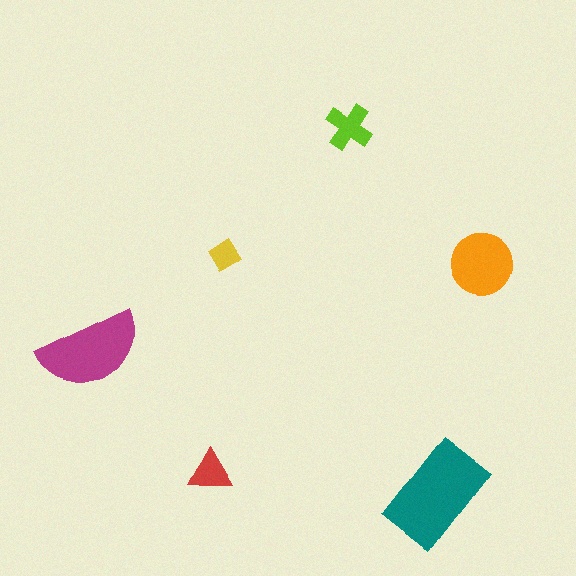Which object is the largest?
The teal rectangle.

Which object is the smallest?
The yellow diamond.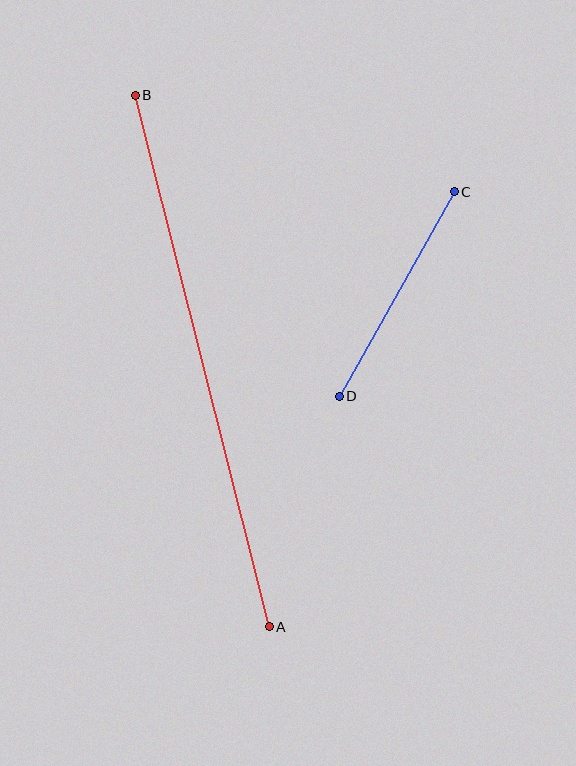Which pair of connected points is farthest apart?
Points A and B are farthest apart.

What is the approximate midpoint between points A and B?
The midpoint is at approximately (202, 361) pixels.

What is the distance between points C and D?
The distance is approximately 234 pixels.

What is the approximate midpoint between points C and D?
The midpoint is at approximately (397, 294) pixels.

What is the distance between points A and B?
The distance is approximately 548 pixels.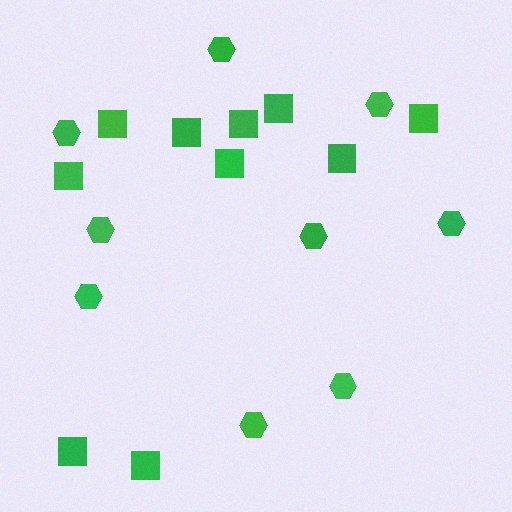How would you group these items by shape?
There are 2 groups: one group of hexagons (9) and one group of squares (10).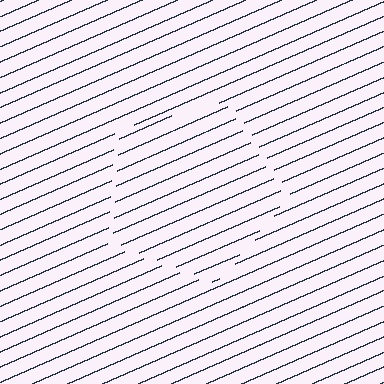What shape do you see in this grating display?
An illusory pentagon. The interior of the shape contains the same grating, shifted by half a period — the contour is defined by the phase discontinuity where line-ends from the inner and outer gratings abut.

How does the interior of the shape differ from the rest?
The interior of the shape contains the same grating, shifted by half a period — the contour is defined by the phase discontinuity where line-ends from the inner and outer gratings abut.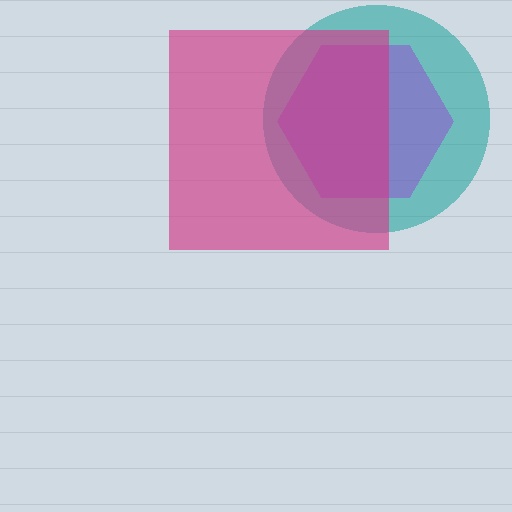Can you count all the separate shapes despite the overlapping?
Yes, there are 3 separate shapes.